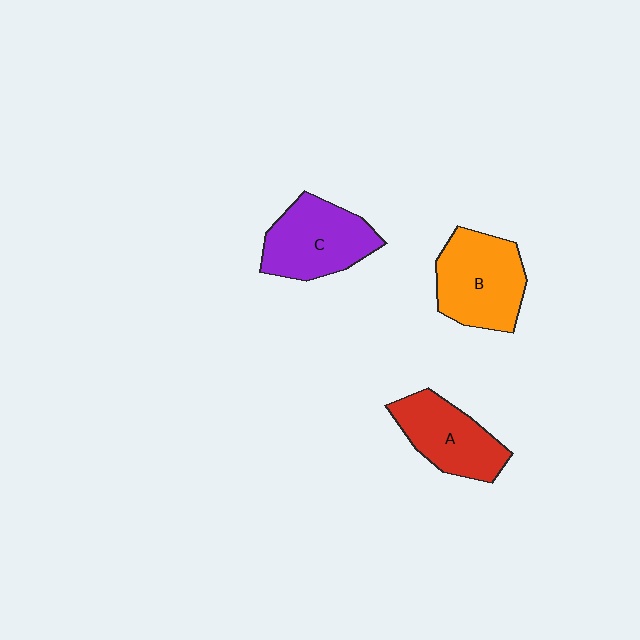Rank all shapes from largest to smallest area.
From largest to smallest: B (orange), C (purple), A (red).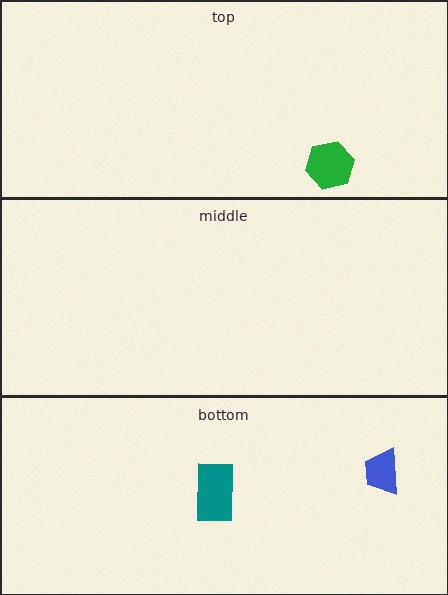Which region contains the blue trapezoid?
The bottom region.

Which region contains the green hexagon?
The top region.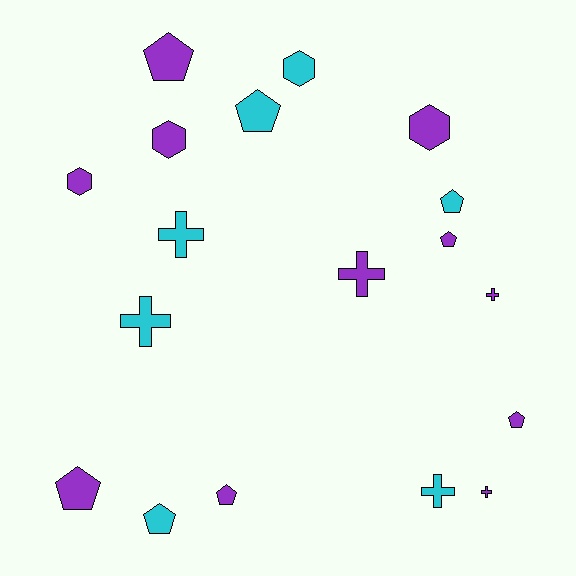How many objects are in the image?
There are 18 objects.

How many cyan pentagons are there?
There are 3 cyan pentagons.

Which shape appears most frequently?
Pentagon, with 8 objects.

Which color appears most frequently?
Purple, with 11 objects.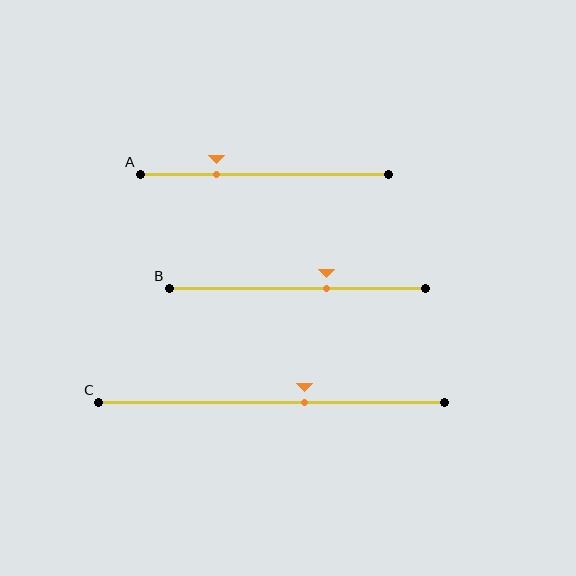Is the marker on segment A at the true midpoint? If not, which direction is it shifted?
No, the marker on segment A is shifted to the left by about 19% of the segment length.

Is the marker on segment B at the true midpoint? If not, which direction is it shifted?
No, the marker on segment B is shifted to the right by about 12% of the segment length.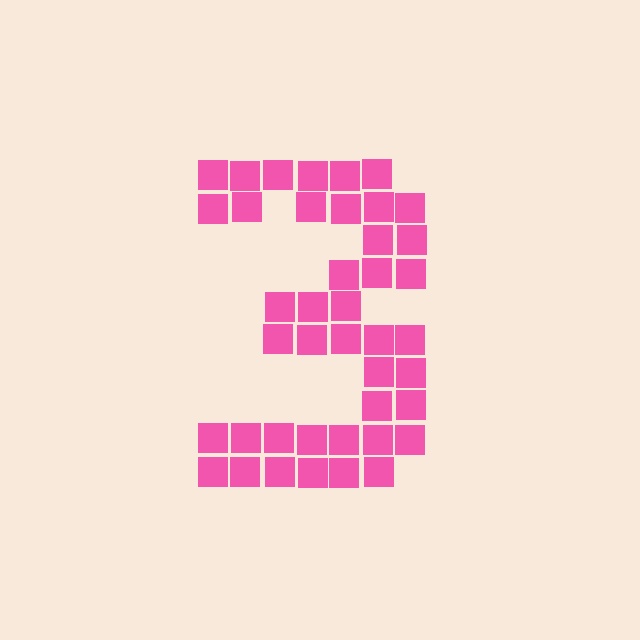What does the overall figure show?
The overall figure shows the digit 3.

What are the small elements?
The small elements are squares.